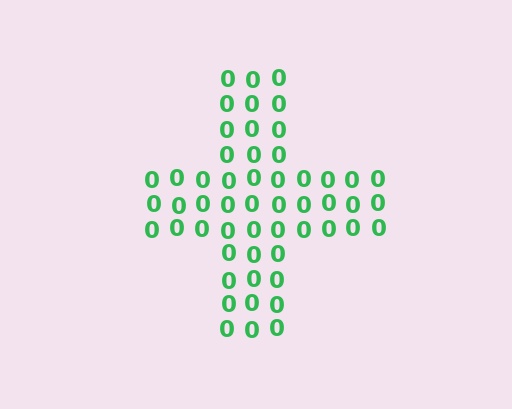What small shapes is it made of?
It is made of small digit 0's.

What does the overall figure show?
The overall figure shows a cross.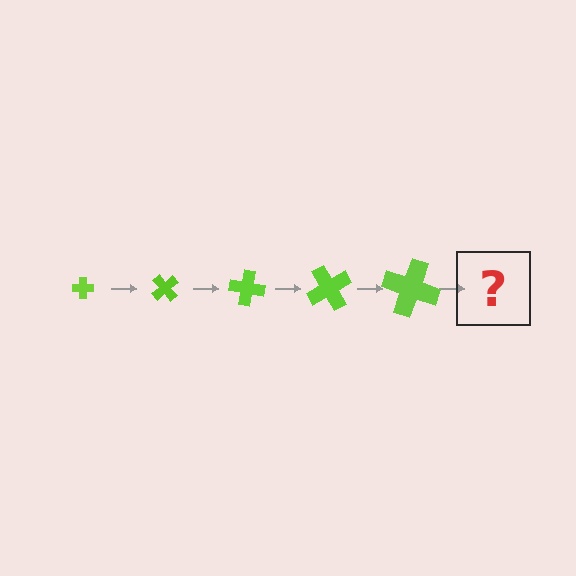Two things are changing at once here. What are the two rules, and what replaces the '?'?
The two rules are that the cross grows larger each step and it rotates 50 degrees each step. The '?' should be a cross, larger than the previous one and rotated 250 degrees from the start.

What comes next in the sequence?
The next element should be a cross, larger than the previous one and rotated 250 degrees from the start.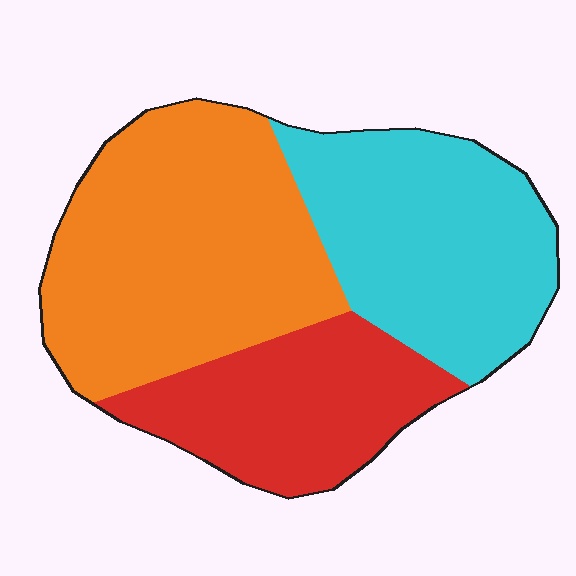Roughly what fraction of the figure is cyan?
Cyan covers about 35% of the figure.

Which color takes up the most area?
Orange, at roughly 40%.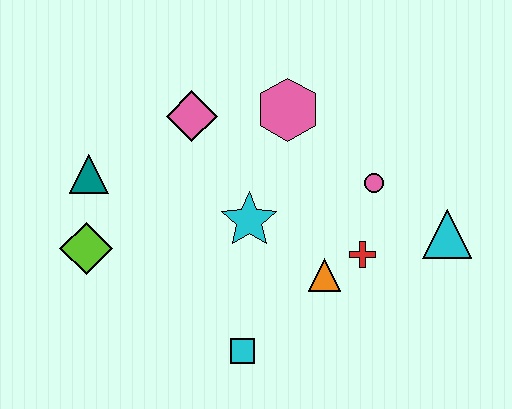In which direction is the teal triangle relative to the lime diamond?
The teal triangle is above the lime diamond.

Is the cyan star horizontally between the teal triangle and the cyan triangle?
Yes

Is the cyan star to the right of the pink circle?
No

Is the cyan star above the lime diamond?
Yes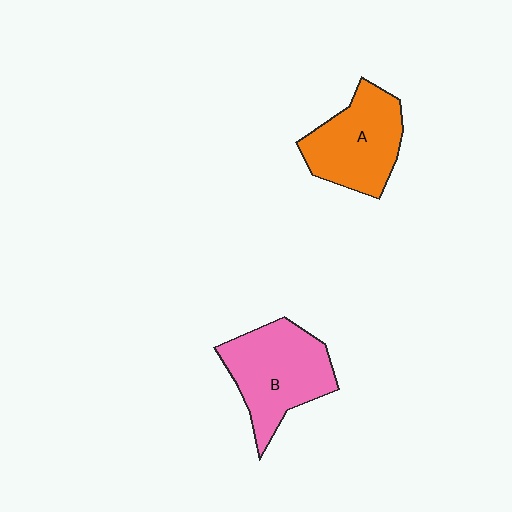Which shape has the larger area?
Shape B (pink).